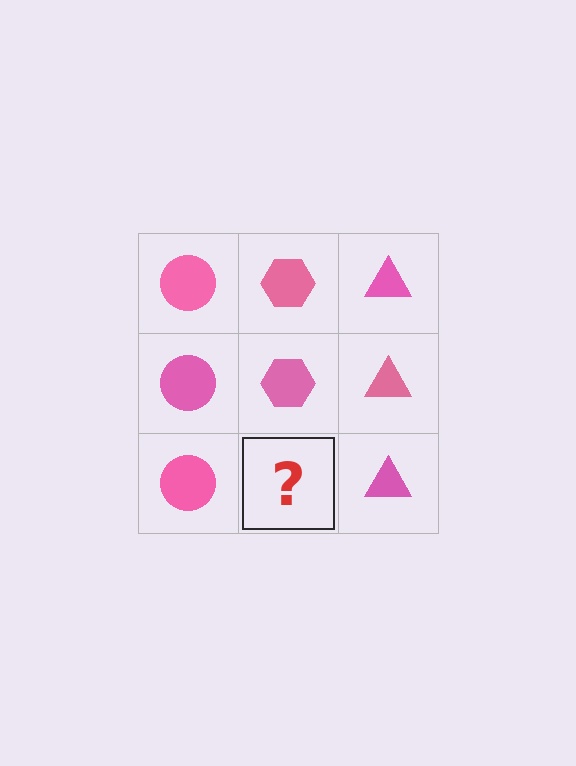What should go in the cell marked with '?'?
The missing cell should contain a pink hexagon.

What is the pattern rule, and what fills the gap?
The rule is that each column has a consistent shape. The gap should be filled with a pink hexagon.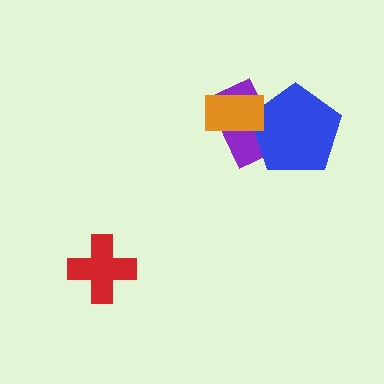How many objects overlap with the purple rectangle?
2 objects overlap with the purple rectangle.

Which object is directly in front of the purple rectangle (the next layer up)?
The blue pentagon is directly in front of the purple rectangle.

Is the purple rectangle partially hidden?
Yes, it is partially covered by another shape.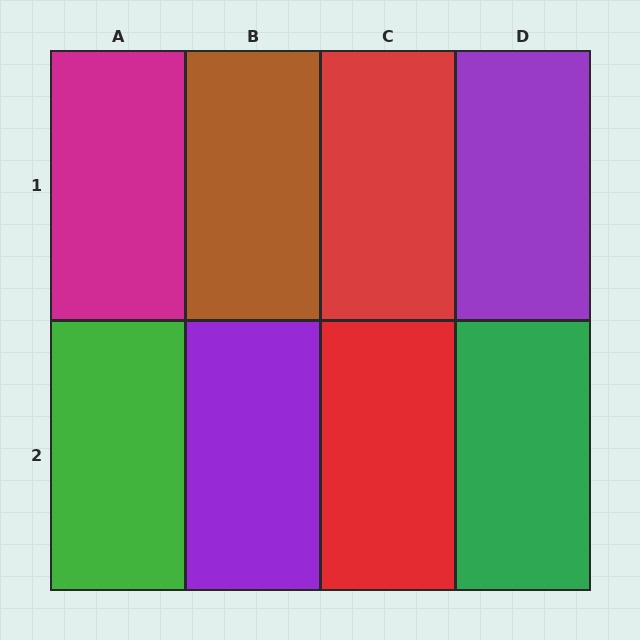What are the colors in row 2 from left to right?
Green, purple, red, green.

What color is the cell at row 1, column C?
Red.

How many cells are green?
2 cells are green.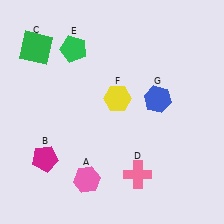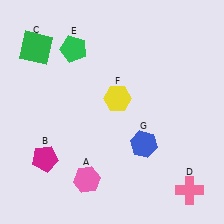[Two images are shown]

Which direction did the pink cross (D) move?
The pink cross (D) moved right.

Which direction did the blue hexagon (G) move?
The blue hexagon (G) moved down.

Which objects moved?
The objects that moved are: the pink cross (D), the blue hexagon (G).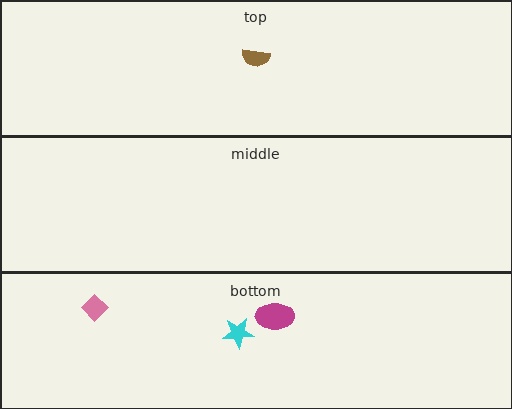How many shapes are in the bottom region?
3.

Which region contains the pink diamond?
The bottom region.